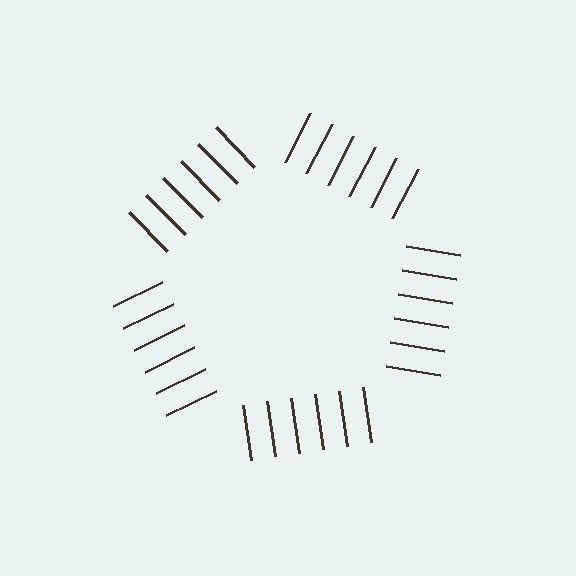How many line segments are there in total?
30 — 6 along each of the 5 edges.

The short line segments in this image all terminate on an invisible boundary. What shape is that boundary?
An illusory pentagon — the line segments terminate on its edges but no continuous stroke is drawn.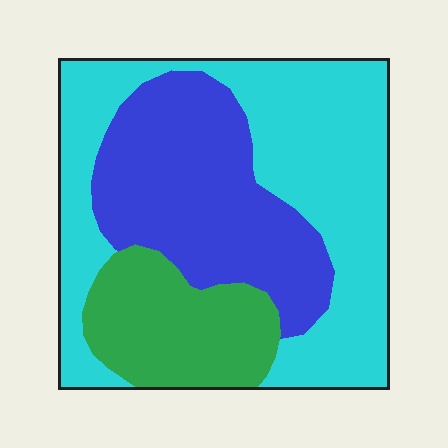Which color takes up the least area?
Green, at roughly 20%.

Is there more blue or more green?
Blue.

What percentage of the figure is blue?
Blue takes up about one third (1/3) of the figure.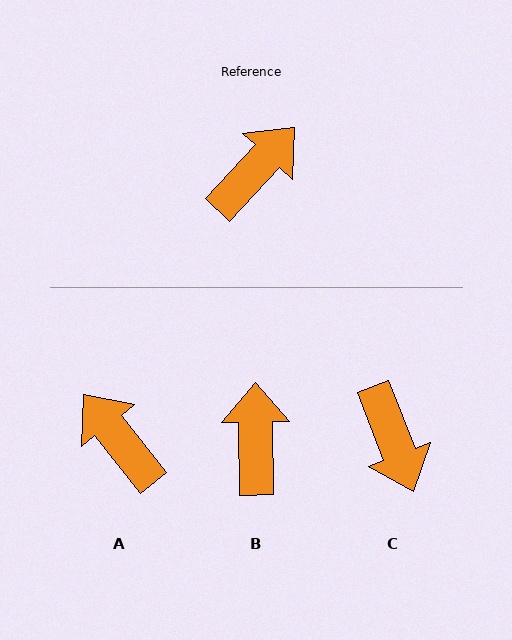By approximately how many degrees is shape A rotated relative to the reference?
Approximately 81 degrees counter-clockwise.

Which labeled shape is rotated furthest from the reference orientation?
C, about 116 degrees away.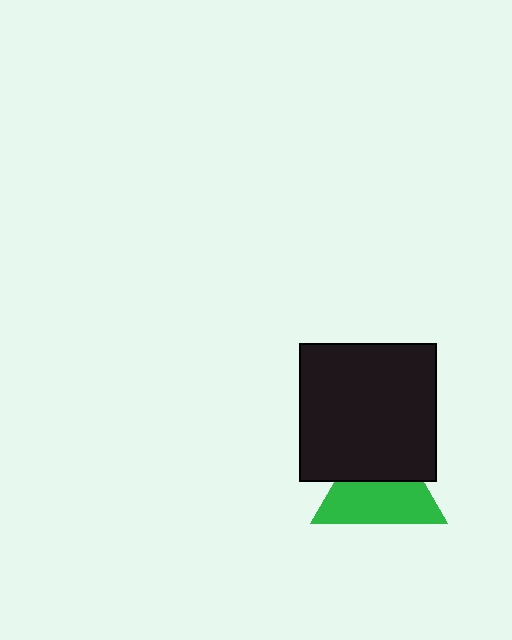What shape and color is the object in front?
The object in front is a black square.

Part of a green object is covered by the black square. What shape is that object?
It is a triangle.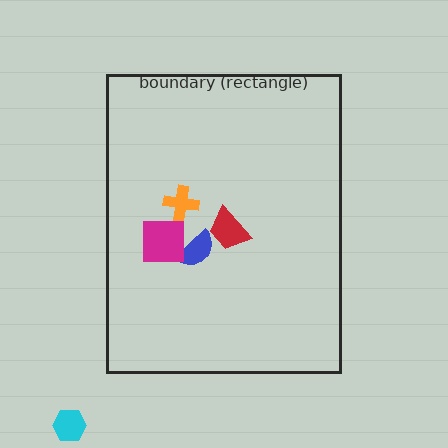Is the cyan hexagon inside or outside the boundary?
Outside.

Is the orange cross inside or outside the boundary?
Inside.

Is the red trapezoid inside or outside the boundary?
Inside.